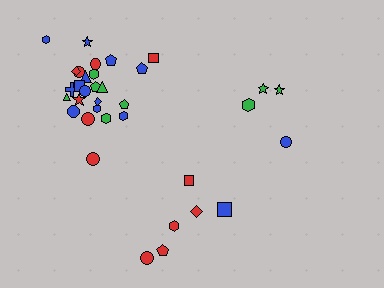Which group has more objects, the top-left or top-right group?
The top-left group.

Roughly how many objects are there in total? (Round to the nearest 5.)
Roughly 35 objects in total.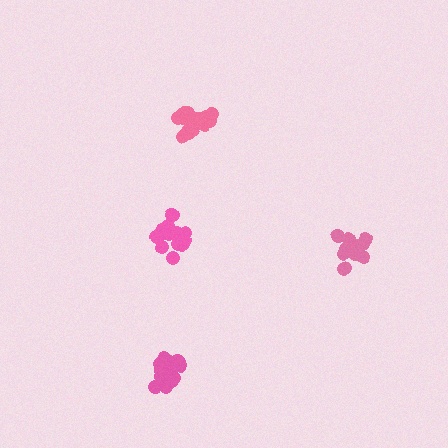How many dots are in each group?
Group 1: 13 dots, Group 2: 12 dots, Group 3: 17 dots, Group 4: 17 dots (59 total).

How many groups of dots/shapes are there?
There are 4 groups.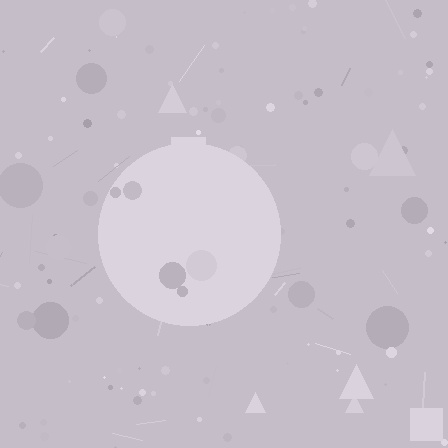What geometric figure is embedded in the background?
A circle is embedded in the background.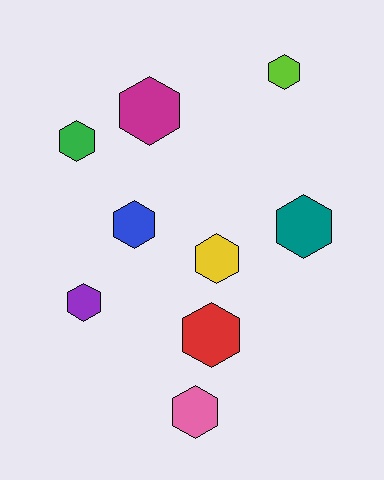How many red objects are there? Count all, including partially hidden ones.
There is 1 red object.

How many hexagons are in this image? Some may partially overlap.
There are 9 hexagons.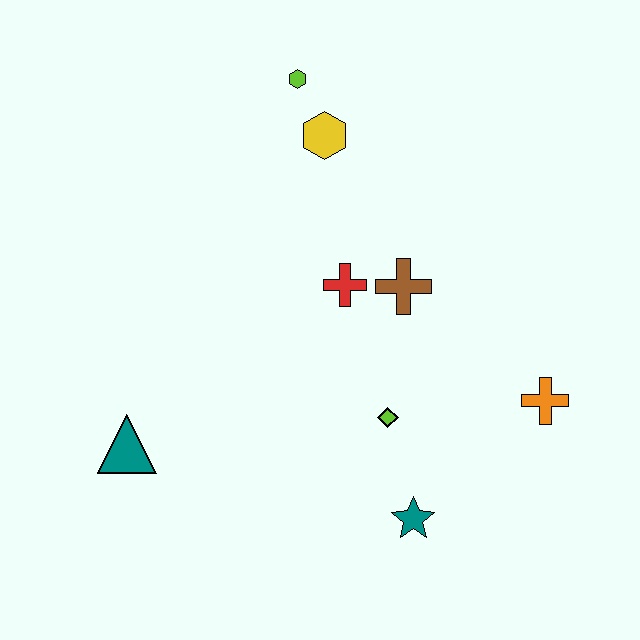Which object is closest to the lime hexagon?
The yellow hexagon is closest to the lime hexagon.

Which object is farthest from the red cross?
The teal triangle is farthest from the red cross.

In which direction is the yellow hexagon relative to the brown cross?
The yellow hexagon is above the brown cross.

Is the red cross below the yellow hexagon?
Yes